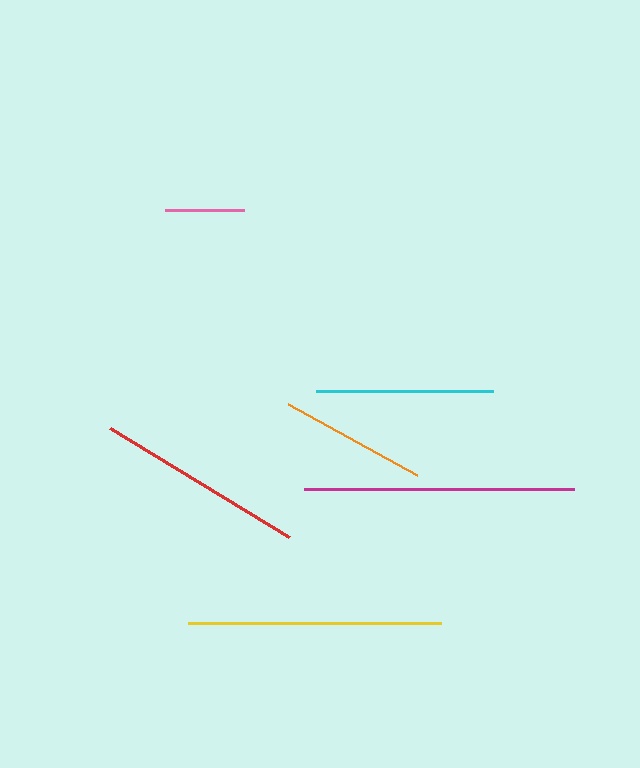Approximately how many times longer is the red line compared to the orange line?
The red line is approximately 1.4 times the length of the orange line.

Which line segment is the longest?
The magenta line is the longest at approximately 270 pixels.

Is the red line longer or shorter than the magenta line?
The magenta line is longer than the red line.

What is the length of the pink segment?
The pink segment is approximately 79 pixels long.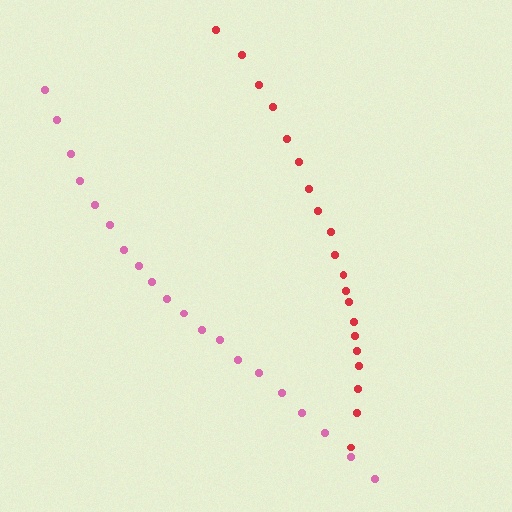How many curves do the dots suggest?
There are 2 distinct paths.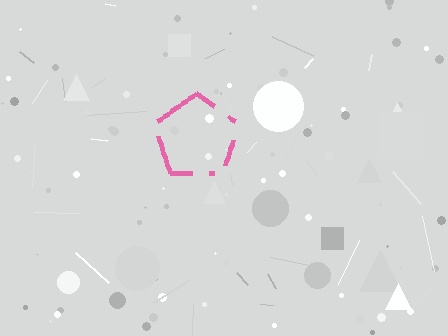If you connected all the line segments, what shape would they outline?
They would outline a pentagon.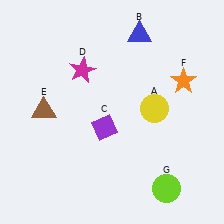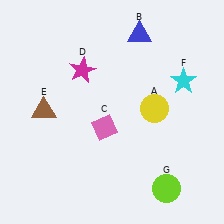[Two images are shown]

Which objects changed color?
C changed from purple to pink. F changed from orange to cyan.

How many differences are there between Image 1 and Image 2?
There are 2 differences between the two images.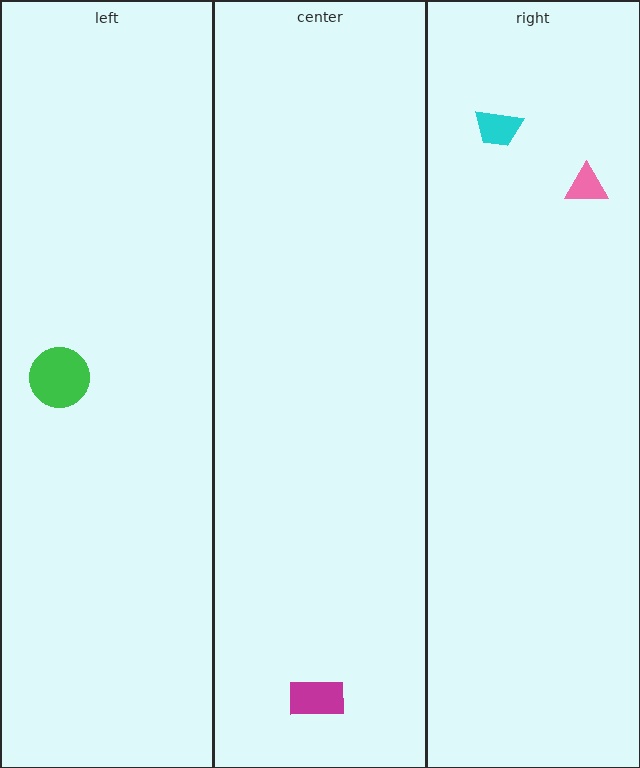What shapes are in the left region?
The green circle.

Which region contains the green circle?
The left region.